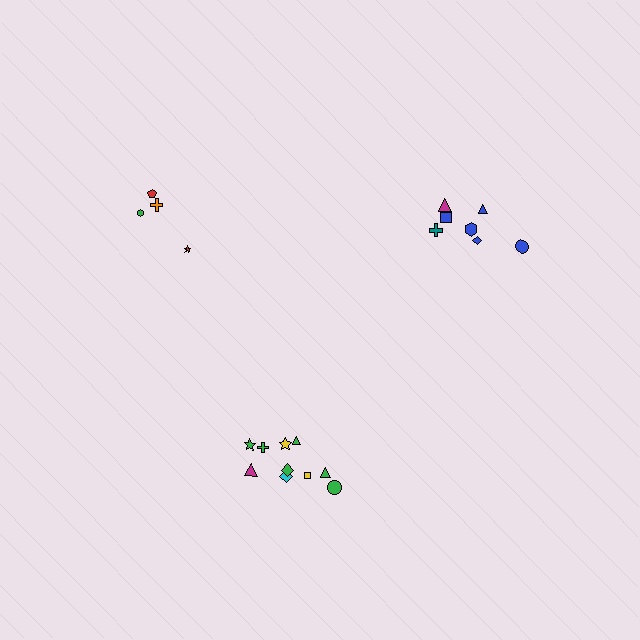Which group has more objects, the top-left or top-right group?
The top-right group.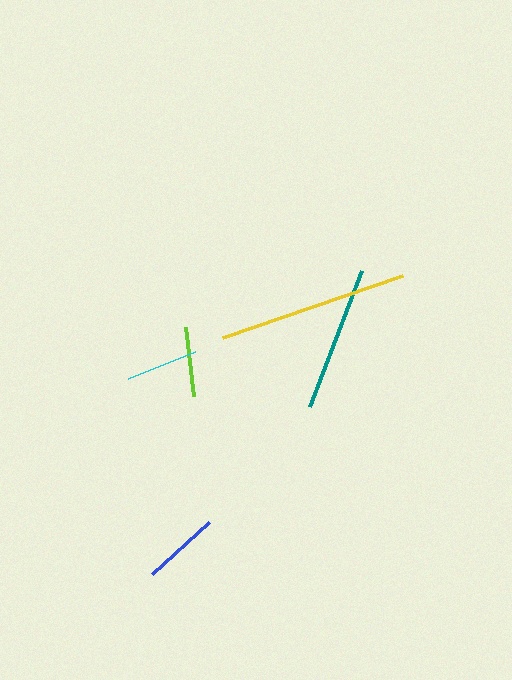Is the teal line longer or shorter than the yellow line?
The yellow line is longer than the teal line.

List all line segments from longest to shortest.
From longest to shortest: yellow, teal, blue, cyan, lime.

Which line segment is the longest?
The yellow line is the longest at approximately 190 pixels.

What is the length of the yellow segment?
The yellow segment is approximately 190 pixels long.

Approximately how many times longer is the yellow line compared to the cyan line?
The yellow line is approximately 2.6 times the length of the cyan line.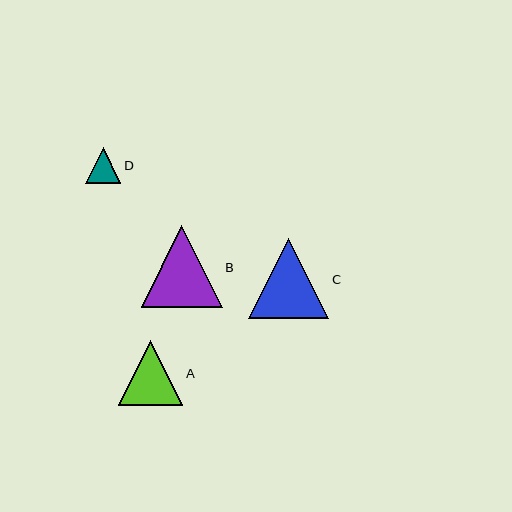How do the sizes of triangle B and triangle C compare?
Triangle B and triangle C are approximately the same size.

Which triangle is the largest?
Triangle B is the largest with a size of approximately 81 pixels.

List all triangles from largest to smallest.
From largest to smallest: B, C, A, D.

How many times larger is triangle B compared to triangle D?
Triangle B is approximately 2.3 times the size of triangle D.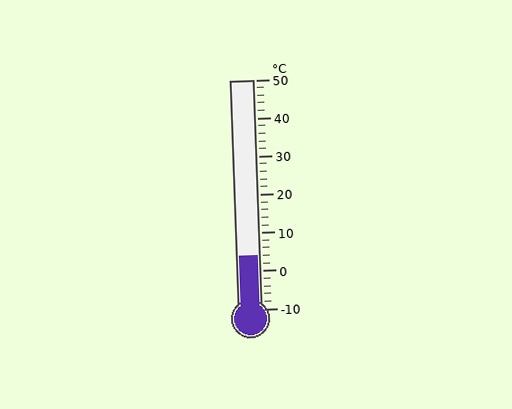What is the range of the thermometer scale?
The thermometer scale ranges from -10°C to 50°C.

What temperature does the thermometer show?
The thermometer shows approximately 4°C.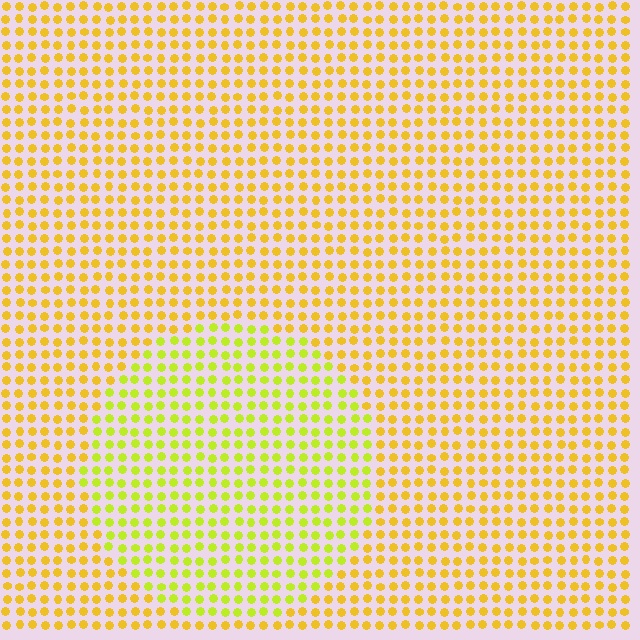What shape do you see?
I see a circle.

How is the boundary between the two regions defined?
The boundary is defined purely by a slight shift in hue (about 29 degrees). Spacing, size, and orientation are identical on both sides.